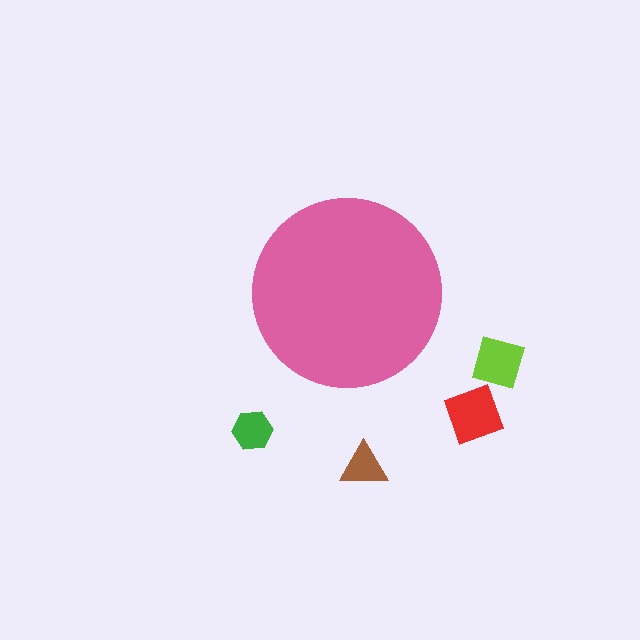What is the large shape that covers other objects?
A pink circle.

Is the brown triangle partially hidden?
No, the brown triangle is fully visible.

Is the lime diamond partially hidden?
No, the lime diamond is fully visible.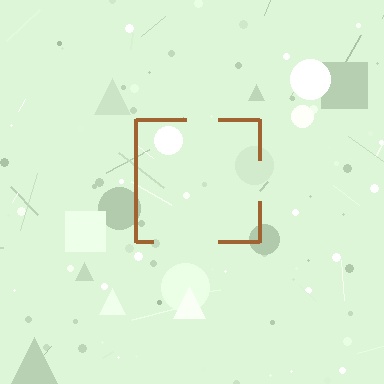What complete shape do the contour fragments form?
The contour fragments form a square.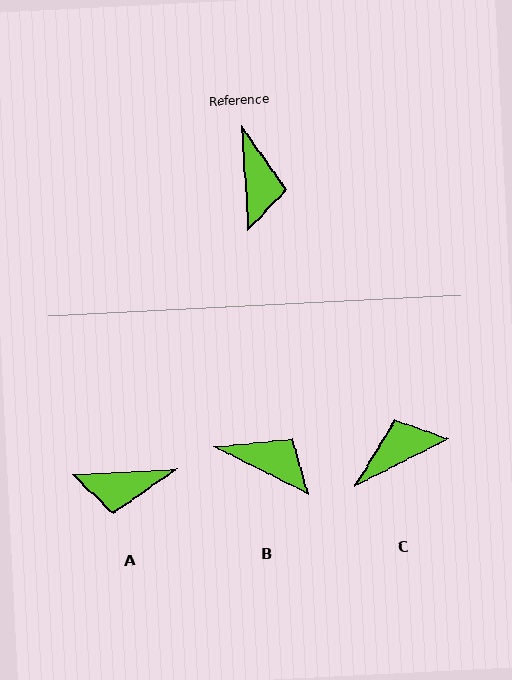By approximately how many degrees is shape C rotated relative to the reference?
Approximately 114 degrees counter-clockwise.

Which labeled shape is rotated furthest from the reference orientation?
C, about 114 degrees away.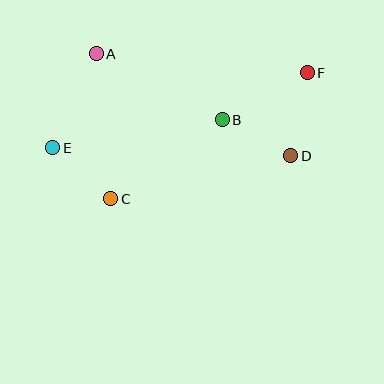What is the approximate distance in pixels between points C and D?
The distance between C and D is approximately 185 pixels.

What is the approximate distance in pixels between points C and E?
The distance between C and E is approximately 78 pixels.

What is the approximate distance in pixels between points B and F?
The distance between B and F is approximately 97 pixels.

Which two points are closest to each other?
Points B and D are closest to each other.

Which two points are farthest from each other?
Points E and F are farthest from each other.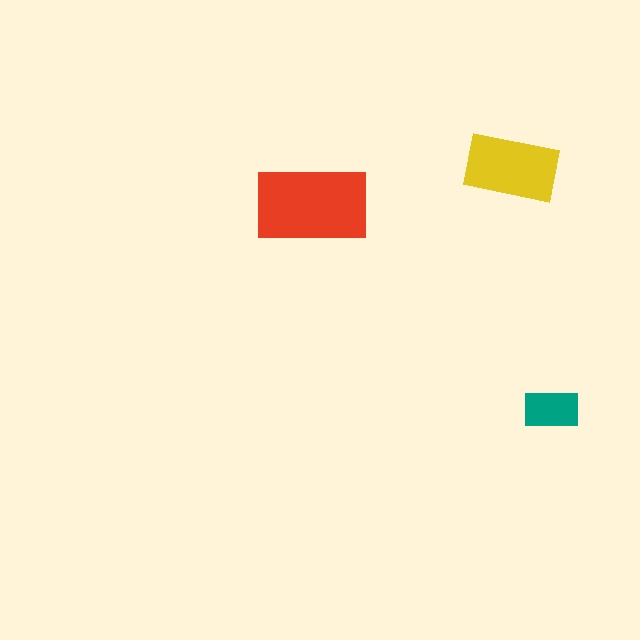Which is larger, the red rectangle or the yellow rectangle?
The red one.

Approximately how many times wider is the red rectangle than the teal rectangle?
About 2 times wider.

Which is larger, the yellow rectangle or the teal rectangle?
The yellow one.